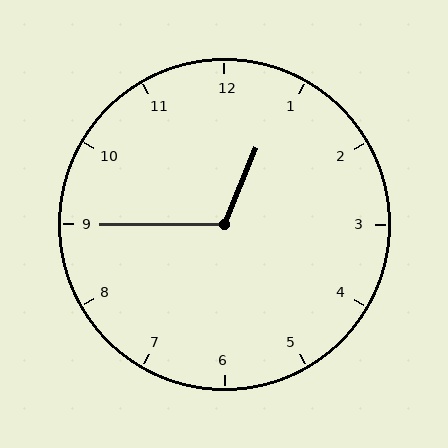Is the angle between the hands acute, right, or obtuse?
It is obtuse.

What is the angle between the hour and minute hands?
Approximately 112 degrees.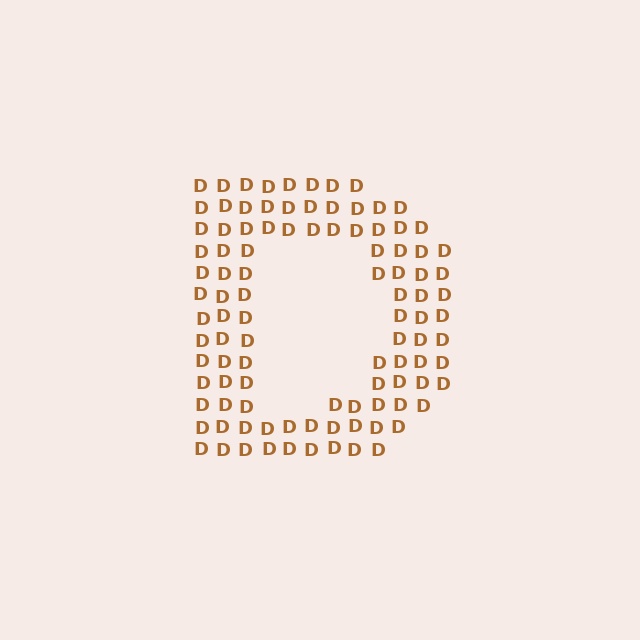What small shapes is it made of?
It is made of small letter D's.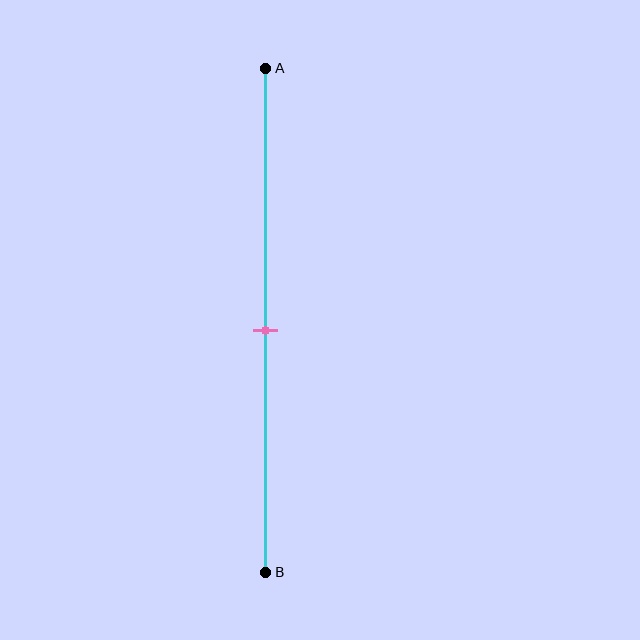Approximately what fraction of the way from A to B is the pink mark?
The pink mark is approximately 50% of the way from A to B.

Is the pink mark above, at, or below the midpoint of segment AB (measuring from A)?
The pink mark is approximately at the midpoint of segment AB.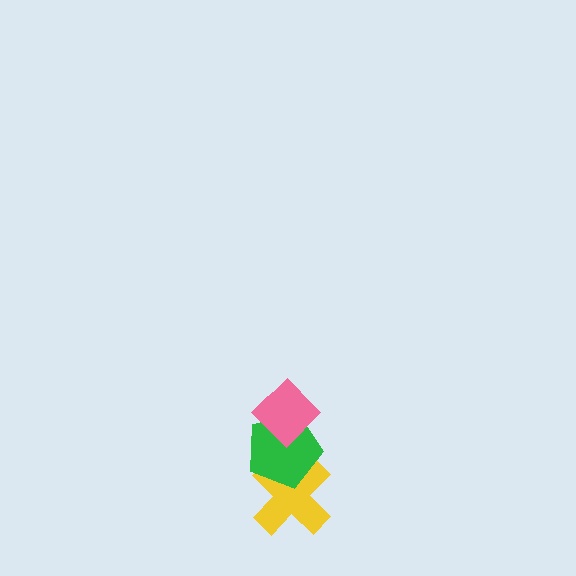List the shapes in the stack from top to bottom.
From top to bottom: the pink diamond, the green pentagon, the yellow cross.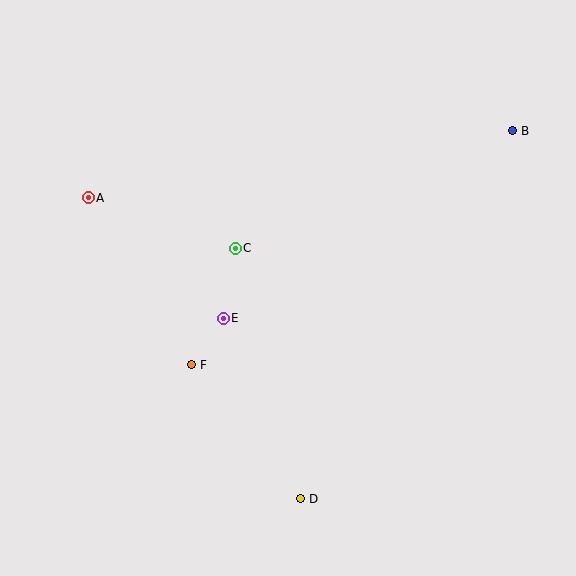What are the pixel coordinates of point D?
Point D is at (301, 499).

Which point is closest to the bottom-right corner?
Point D is closest to the bottom-right corner.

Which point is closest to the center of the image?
Point C at (235, 248) is closest to the center.